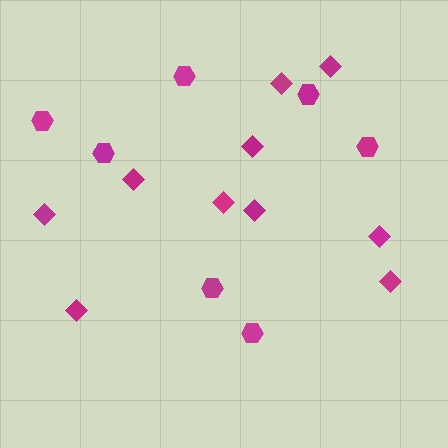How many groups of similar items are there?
There are 2 groups: one group of diamonds (10) and one group of hexagons (7).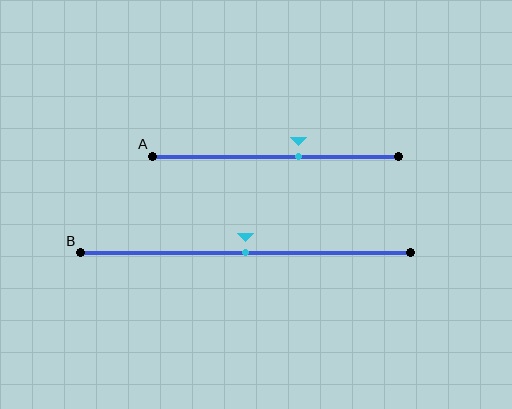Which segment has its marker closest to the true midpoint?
Segment B has its marker closest to the true midpoint.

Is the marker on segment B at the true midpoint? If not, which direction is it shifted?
Yes, the marker on segment B is at the true midpoint.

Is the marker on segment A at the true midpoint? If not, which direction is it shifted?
No, the marker on segment A is shifted to the right by about 9% of the segment length.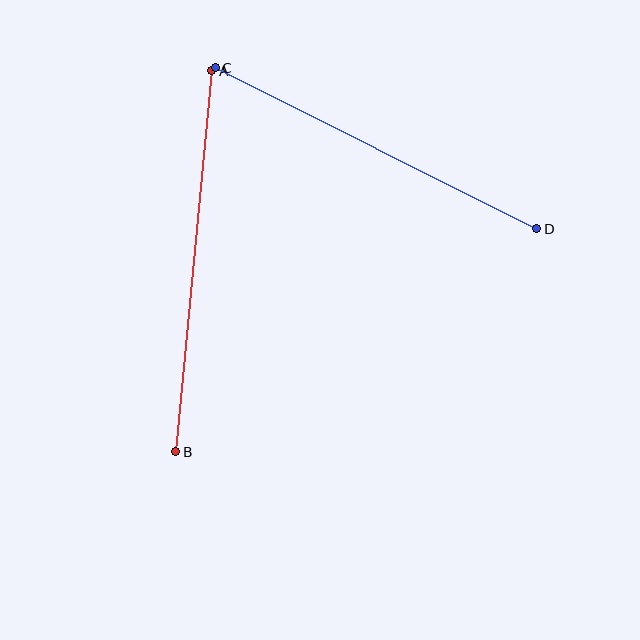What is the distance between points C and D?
The distance is approximately 360 pixels.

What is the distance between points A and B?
The distance is approximately 383 pixels.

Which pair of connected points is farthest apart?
Points A and B are farthest apart.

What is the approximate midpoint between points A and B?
The midpoint is at approximately (194, 261) pixels.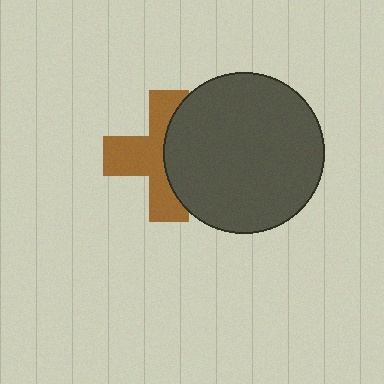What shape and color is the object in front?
The object in front is a dark gray circle.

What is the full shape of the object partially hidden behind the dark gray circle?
The partially hidden object is a brown cross.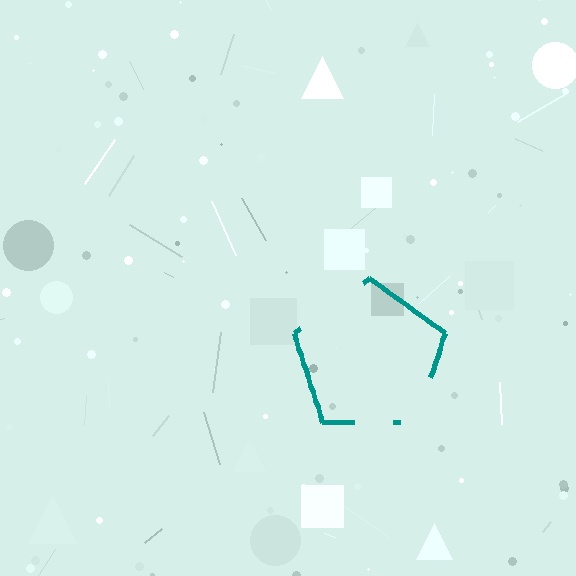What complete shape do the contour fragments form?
The contour fragments form a pentagon.